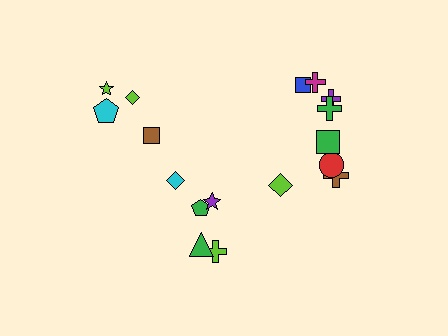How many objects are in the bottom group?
There are 5 objects.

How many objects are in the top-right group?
There are 8 objects.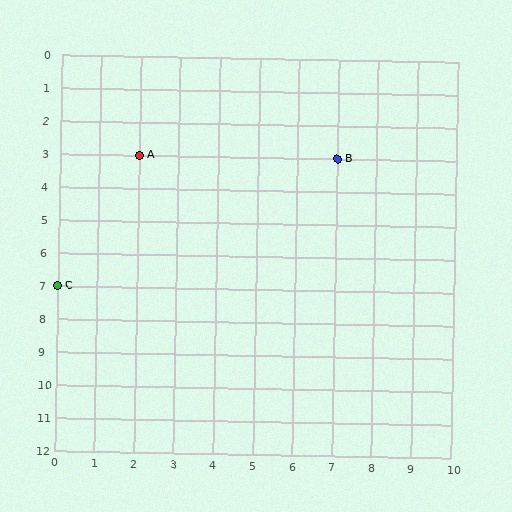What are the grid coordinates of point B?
Point B is at grid coordinates (7, 3).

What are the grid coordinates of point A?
Point A is at grid coordinates (2, 3).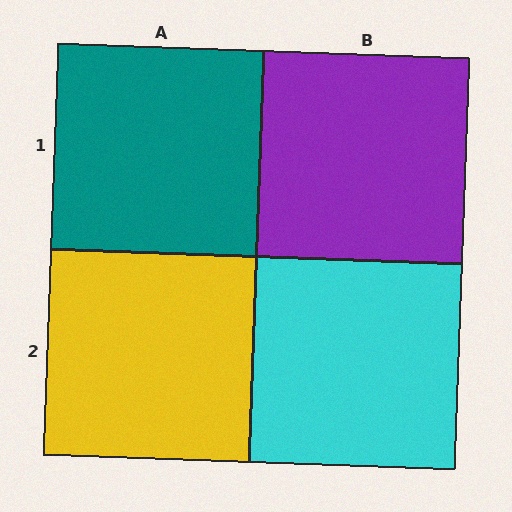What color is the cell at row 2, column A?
Yellow.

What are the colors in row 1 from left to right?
Teal, purple.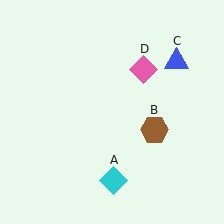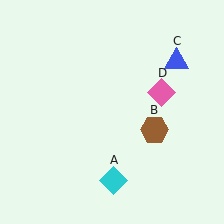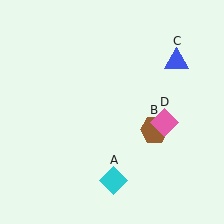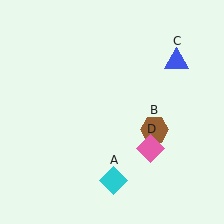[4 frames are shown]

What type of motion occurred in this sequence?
The pink diamond (object D) rotated clockwise around the center of the scene.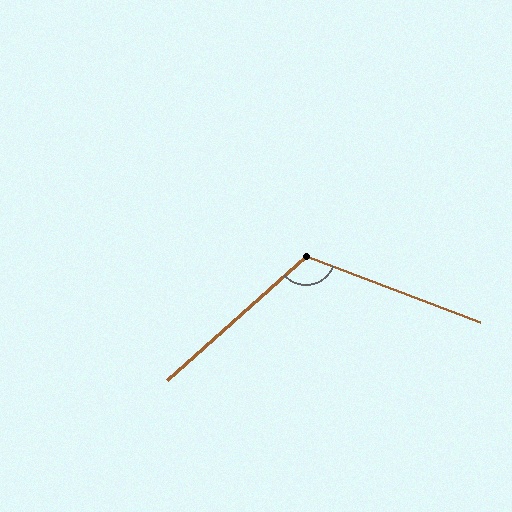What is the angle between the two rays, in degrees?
Approximately 117 degrees.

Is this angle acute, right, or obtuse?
It is obtuse.